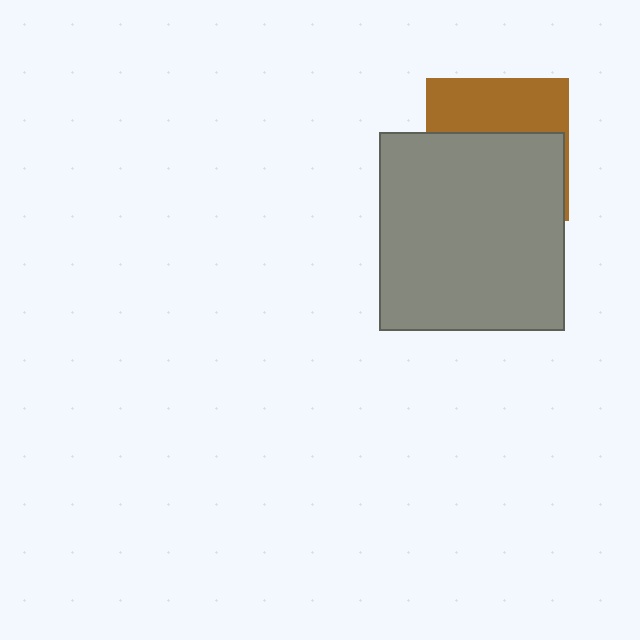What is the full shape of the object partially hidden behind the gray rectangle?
The partially hidden object is a brown square.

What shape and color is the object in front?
The object in front is a gray rectangle.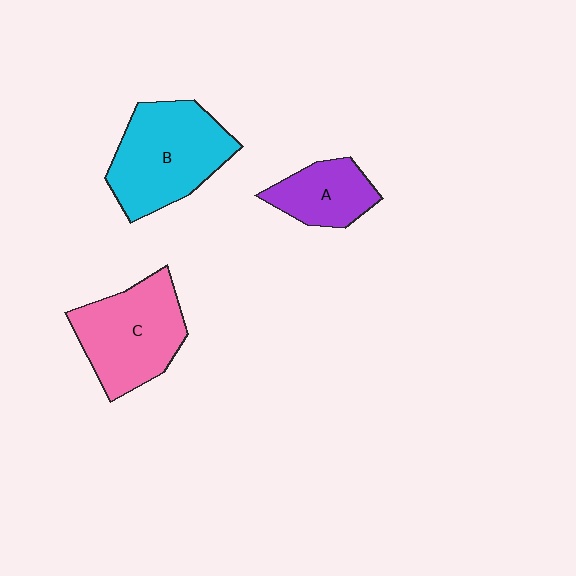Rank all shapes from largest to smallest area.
From largest to smallest: B (cyan), C (pink), A (purple).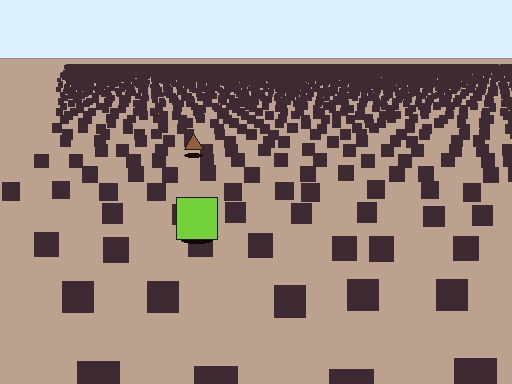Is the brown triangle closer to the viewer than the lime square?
No. The lime square is closer — you can tell from the texture gradient: the ground texture is coarser near it.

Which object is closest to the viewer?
The lime square is closest. The texture marks near it are larger and more spread out.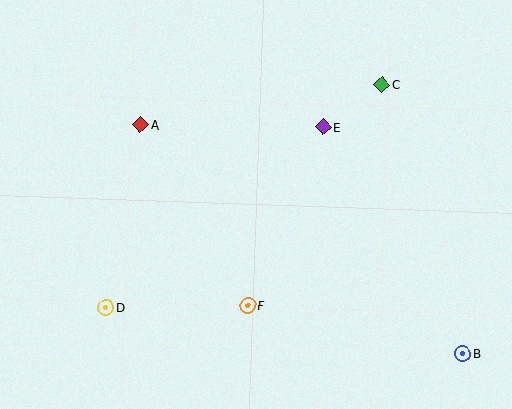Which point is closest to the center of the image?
Point F at (248, 306) is closest to the center.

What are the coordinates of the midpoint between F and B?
The midpoint between F and B is at (355, 330).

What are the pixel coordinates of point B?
Point B is at (463, 354).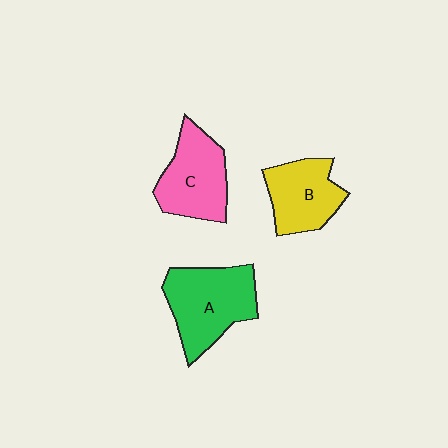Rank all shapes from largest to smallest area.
From largest to smallest: A (green), C (pink), B (yellow).